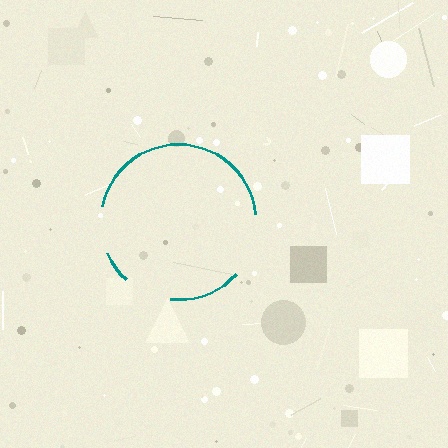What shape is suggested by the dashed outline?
The dashed outline suggests a circle.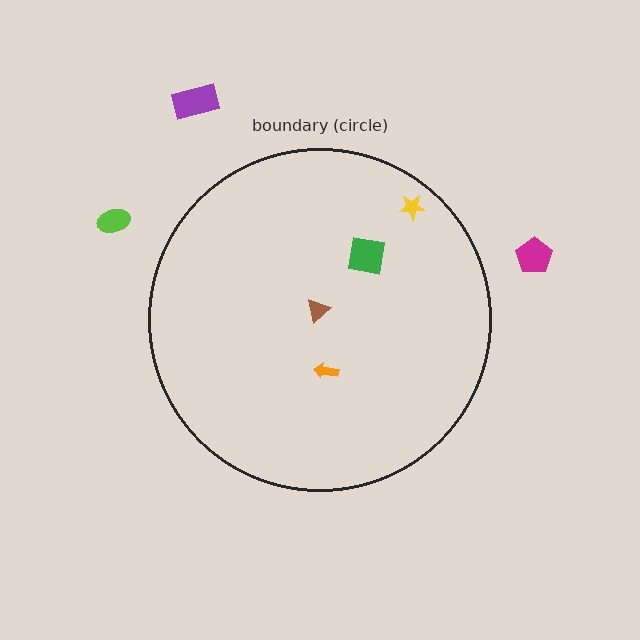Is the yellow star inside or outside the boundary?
Inside.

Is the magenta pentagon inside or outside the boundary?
Outside.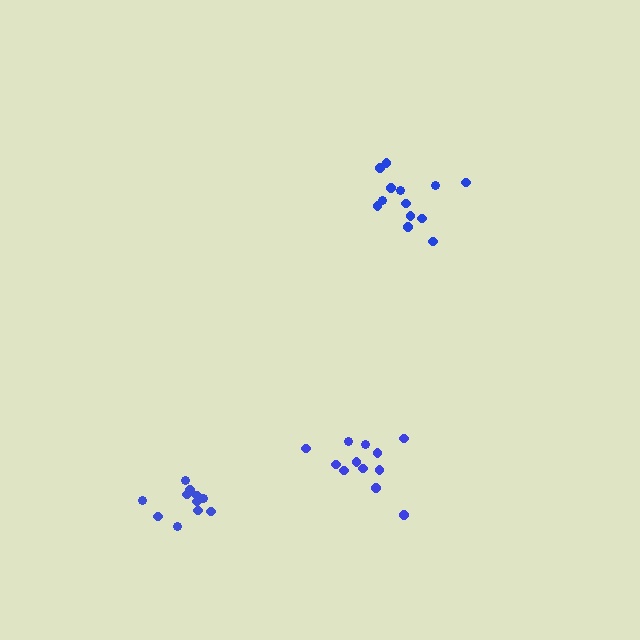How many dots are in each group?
Group 1: 13 dots, Group 2: 11 dots, Group 3: 12 dots (36 total).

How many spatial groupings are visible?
There are 3 spatial groupings.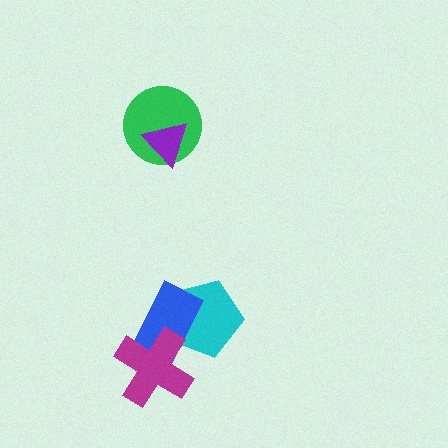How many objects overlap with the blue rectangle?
2 objects overlap with the blue rectangle.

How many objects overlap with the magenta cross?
2 objects overlap with the magenta cross.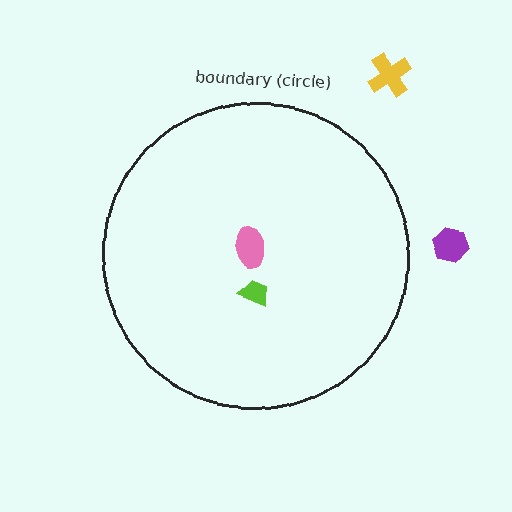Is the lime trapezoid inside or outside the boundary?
Inside.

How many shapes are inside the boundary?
2 inside, 2 outside.